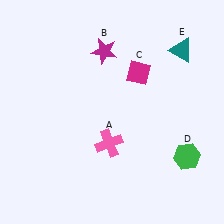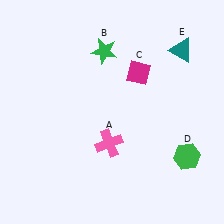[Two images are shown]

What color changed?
The star (B) changed from magenta in Image 1 to green in Image 2.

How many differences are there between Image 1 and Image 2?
There is 1 difference between the two images.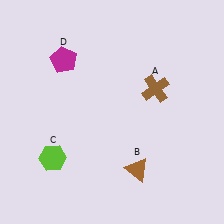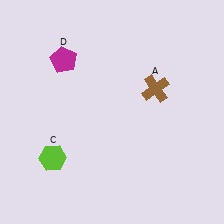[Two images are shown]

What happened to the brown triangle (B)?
The brown triangle (B) was removed in Image 2. It was in the bottom-right area of Image 1.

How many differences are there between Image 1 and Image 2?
There is 1 difference between the two images.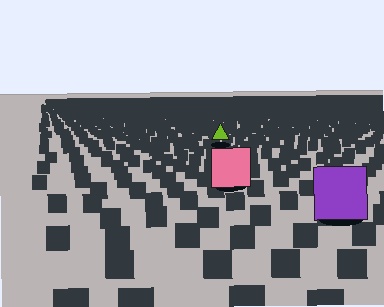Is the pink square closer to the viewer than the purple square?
No. The purple square is closer — you can tell from the texture gradient: the ground texture is coarser near it.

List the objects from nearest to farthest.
From nearest to farthest: the purple square, the pink square, the lime triangle.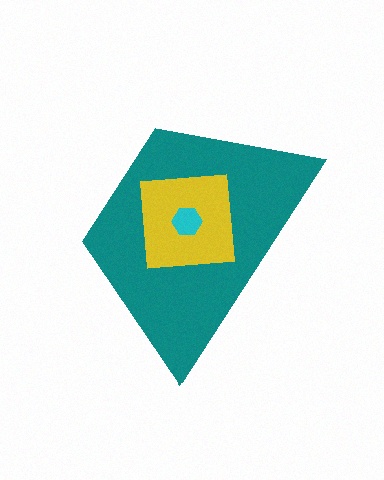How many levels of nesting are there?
3.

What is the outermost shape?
The teal trapezoid.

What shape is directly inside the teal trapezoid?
The yellow square.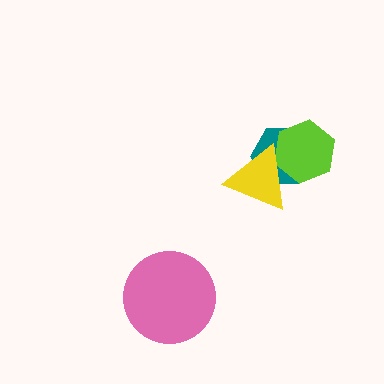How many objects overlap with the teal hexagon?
2 objects overlap with the teal hexagon.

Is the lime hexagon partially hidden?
Yes, it is partially covered by another shape.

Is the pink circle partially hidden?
No, no other shape covers it.